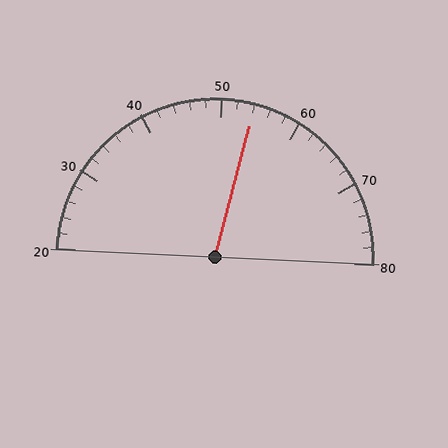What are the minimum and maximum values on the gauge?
The gauge ranges from 20 to 80.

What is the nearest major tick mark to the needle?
The nearest major tick mark is 50.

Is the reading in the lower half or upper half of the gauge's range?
The reading is in the upper half of the range (20 to 80).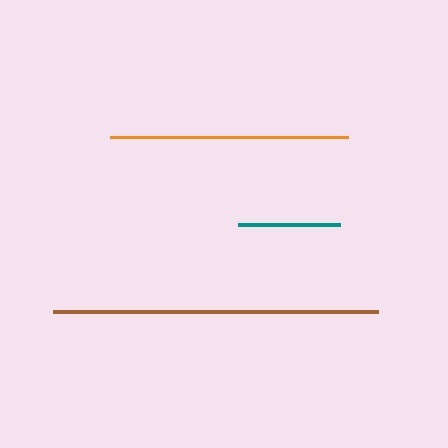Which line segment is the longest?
The brown line is the longest at approximately 325 pixels.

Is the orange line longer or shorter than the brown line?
The brown line is longer than the orange line.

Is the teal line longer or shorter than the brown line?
The brown line is longer than the teal line.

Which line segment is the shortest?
The teal line is the shortest at approximately 102 pixels.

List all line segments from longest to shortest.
From longest to shortest: brown, orange, teal.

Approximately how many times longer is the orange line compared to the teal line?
The orange line is approximately 2.3 times the length of the teal line.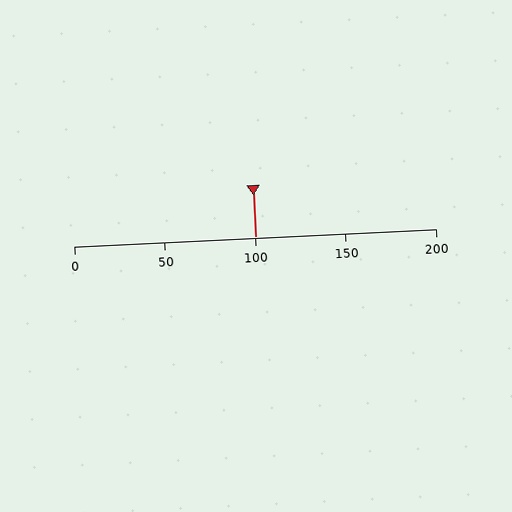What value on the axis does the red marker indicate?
The marker indicates approximately 100.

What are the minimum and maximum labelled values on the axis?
The axis runs from 0 to 200.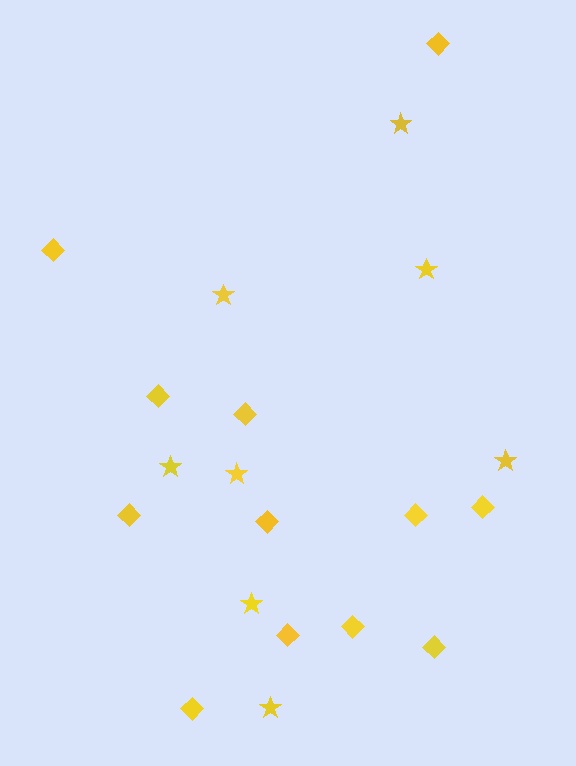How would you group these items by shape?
There are 2 groups: one group of stars (8) and one group of diamonds (12).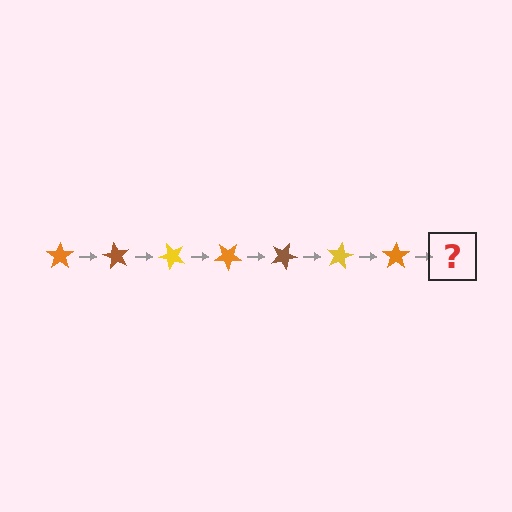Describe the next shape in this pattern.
It should be a brown star, rotated 420 degrees from the start.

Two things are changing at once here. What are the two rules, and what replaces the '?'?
The two rules are that it rotates 60 degrees each step and the color cycles through orange, brown, and yellow. The '?' should be a brown star, rotated 420 degrees from the start.